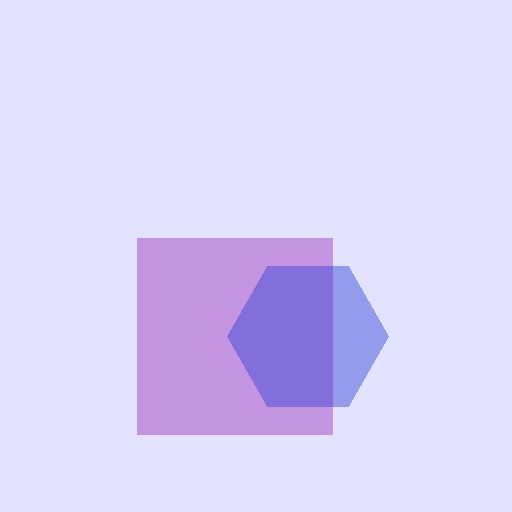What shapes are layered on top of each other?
The layered shapes are: a purple square, a blue hexagon.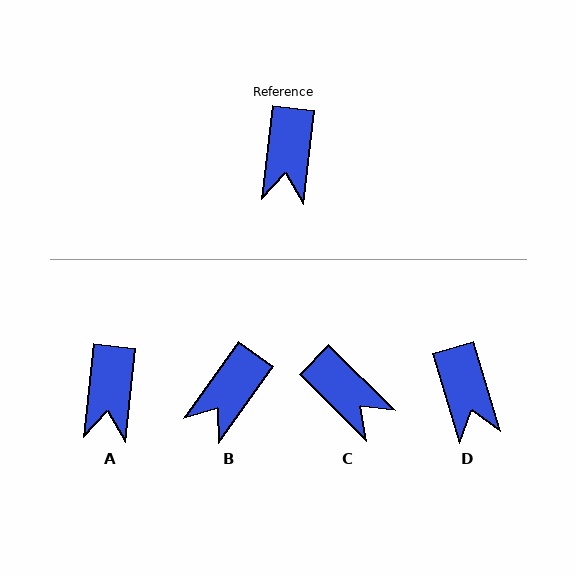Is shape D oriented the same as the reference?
No, it is off by about 23 degrees.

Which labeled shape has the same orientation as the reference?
A.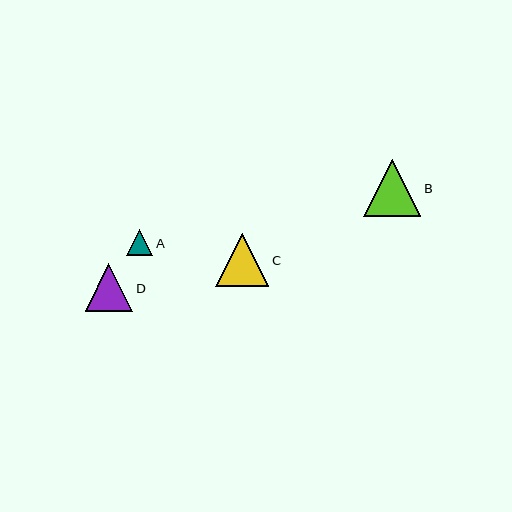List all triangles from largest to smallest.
From largest to smallest: B, C, D, A.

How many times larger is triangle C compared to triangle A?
Triangle C is approximately 2.1 times the size of triangle A.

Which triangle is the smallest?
Triangle A is the smallest with a size of approximately 26 pixels.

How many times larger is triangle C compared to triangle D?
Triangle C is approximately 1.1 times the size of triangle D.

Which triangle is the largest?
Triangle B is the largest with a size of approximately 57 pixels.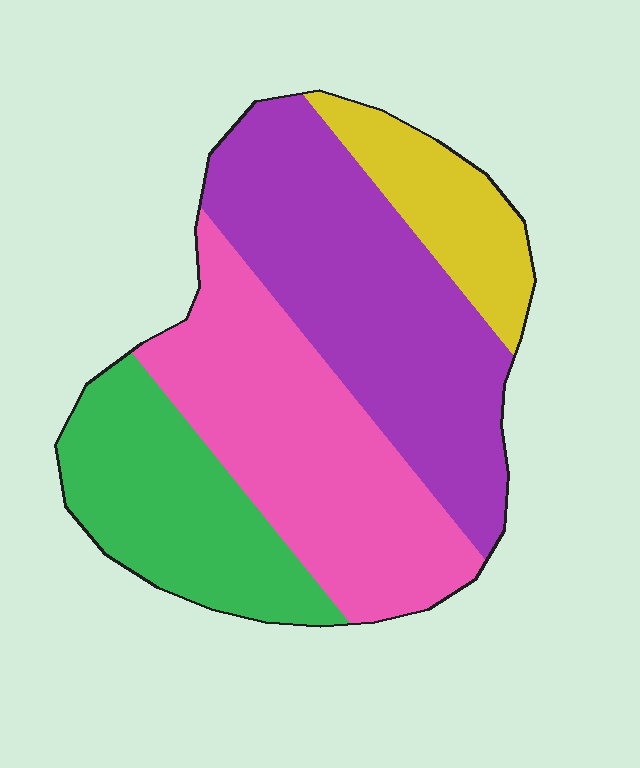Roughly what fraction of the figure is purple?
Purple takes up between a quarter and a half of the figure.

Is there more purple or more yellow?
Purple.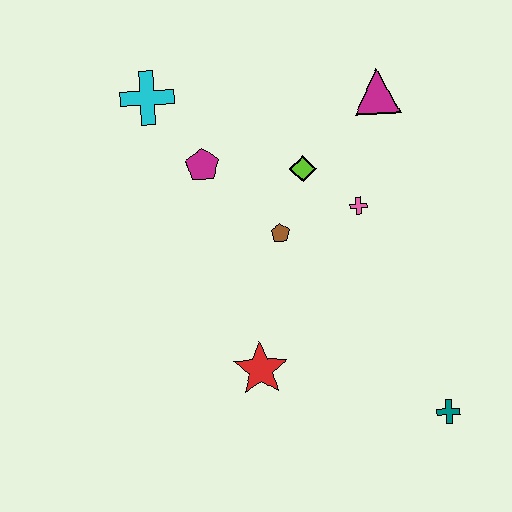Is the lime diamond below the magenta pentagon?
Yes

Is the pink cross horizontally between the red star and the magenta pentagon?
No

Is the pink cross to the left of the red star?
No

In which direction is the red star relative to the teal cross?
The red star is to the left of the teal cross.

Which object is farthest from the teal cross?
The cyan cross is farthest from the teal cross.